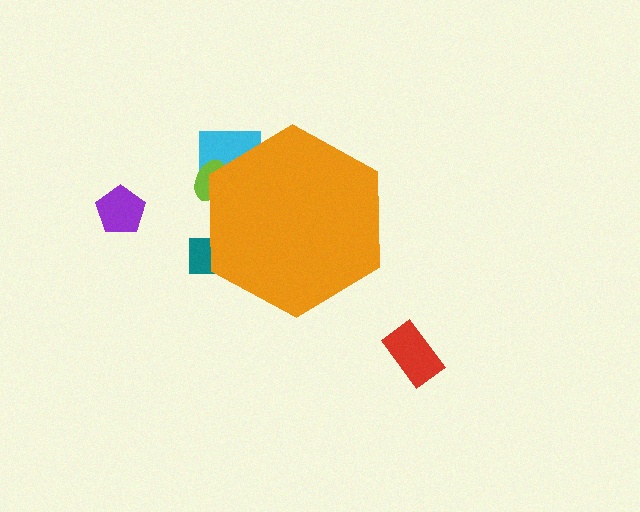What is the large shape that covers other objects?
An orange hexagon.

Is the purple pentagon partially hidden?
No, the purple pentagon is fully visible.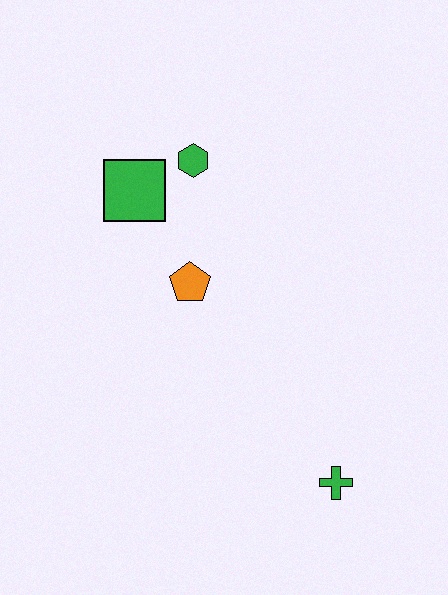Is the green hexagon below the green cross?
No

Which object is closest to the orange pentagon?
The green square is closest to the orange pentagon.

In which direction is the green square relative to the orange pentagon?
The green square is above the orange pentagon.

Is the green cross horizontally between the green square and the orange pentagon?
No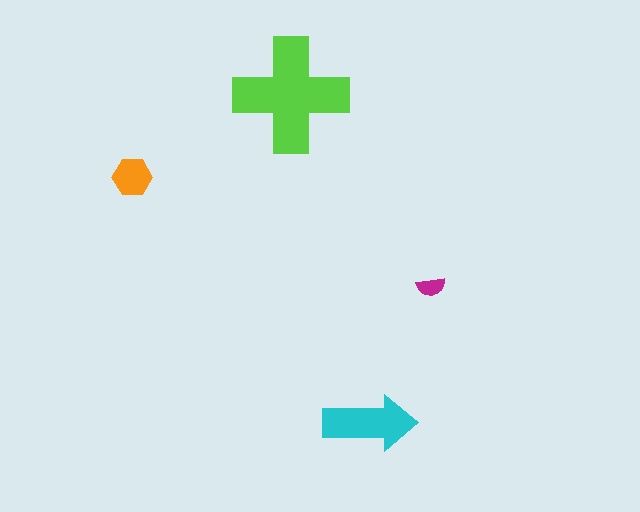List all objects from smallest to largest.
The magenta semicircle, the orange hexagon, the cyan arrow, the lime cross.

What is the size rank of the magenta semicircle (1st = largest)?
4th.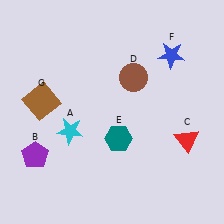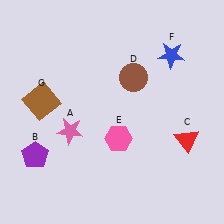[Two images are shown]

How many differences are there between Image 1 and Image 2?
There are 2 differences between the two images.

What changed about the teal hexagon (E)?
In Image 1, E is teal. In Image 2, it changed to pink.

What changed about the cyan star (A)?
In Image 1, A is cyan. In Image 2, it changed to pink.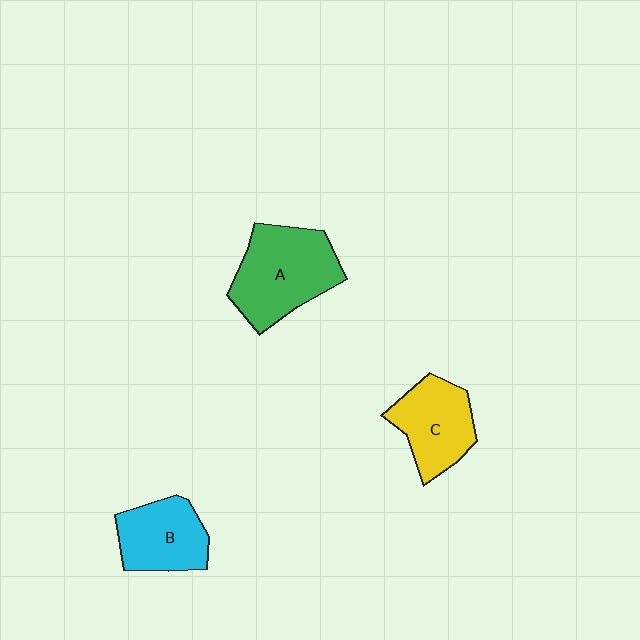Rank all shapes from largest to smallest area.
From largest to smallest: A (green), C (yellow), B (cyan).